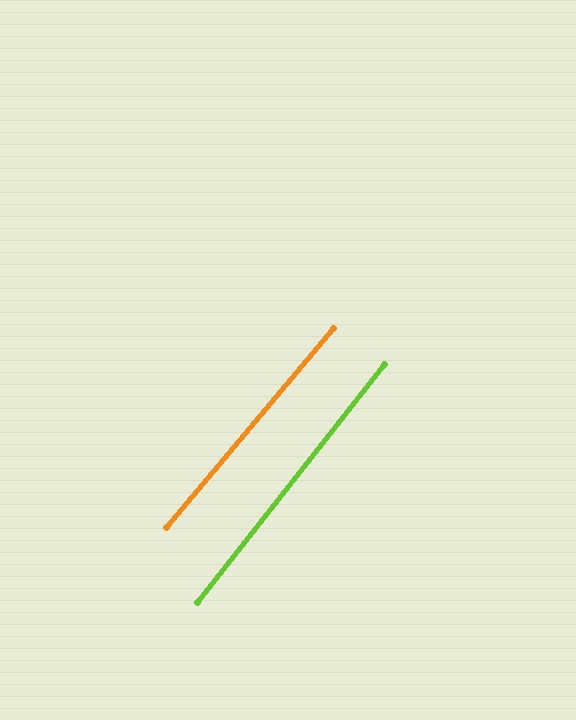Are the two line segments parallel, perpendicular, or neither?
Parallel — their directions differ by only 1.7°.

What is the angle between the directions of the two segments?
Approximately 2 degrees.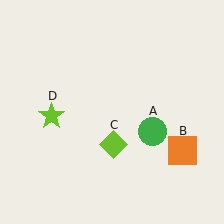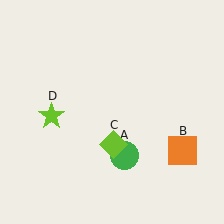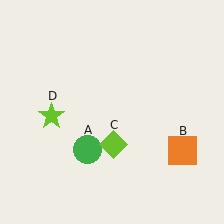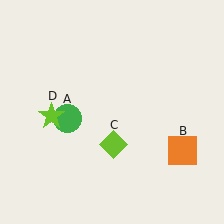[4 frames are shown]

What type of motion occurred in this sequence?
The green circle (object A) rotated clockwise around the center of the scene.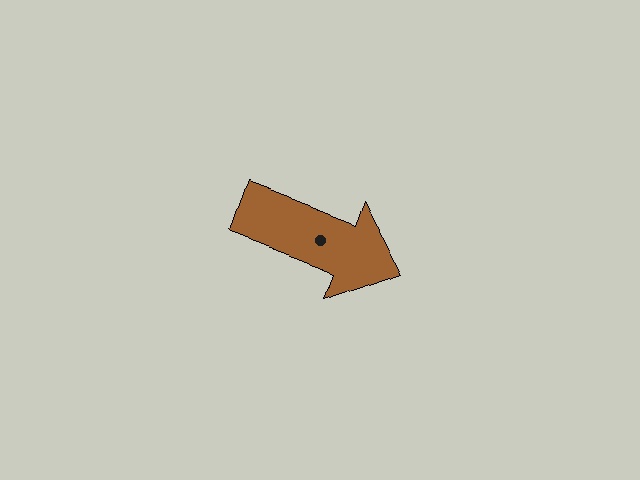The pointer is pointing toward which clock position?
Roughly 4 o'clock.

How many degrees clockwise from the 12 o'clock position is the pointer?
Approximately 111 degrees.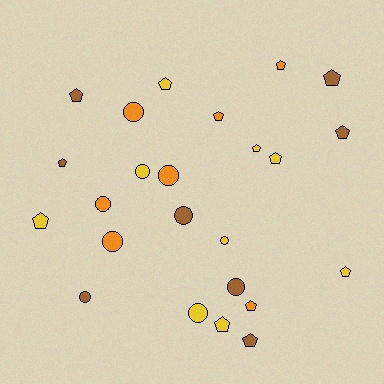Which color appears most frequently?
Yellow, with 9 objects.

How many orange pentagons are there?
There are 3 orange pentagons.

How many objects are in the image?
There are 24 objects.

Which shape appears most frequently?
Pentagon, with 14 objects.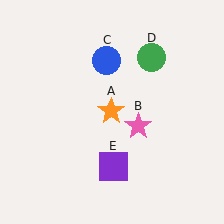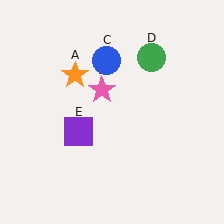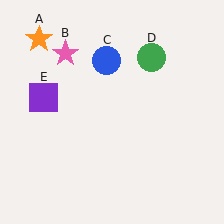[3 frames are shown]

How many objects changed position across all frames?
3 objects changed position: orange star (object A), pink star (object B), purple square (object E).